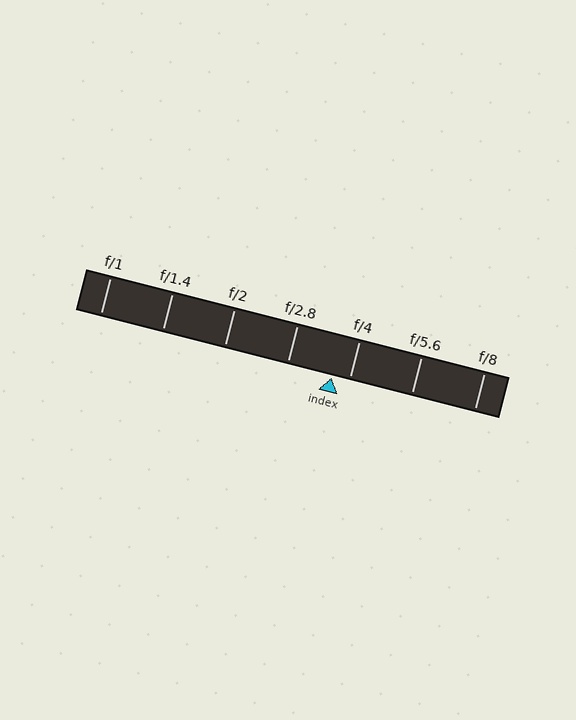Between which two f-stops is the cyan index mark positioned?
The index mark is between f/2.8 and f/4.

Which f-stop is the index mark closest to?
The index mark is closest to f/4.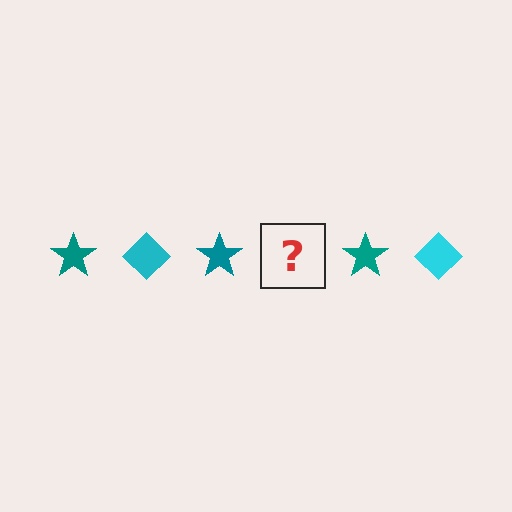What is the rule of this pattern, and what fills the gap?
The rule is that the pattern alternates between teal star and cyan diamond. The gap should be filled with a cyan diamond.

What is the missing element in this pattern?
The missing element is a cyan diamond.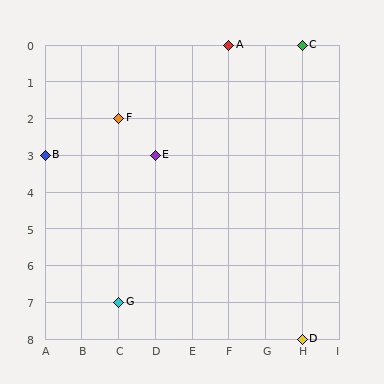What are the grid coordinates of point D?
Point D is at grid coordinates (H, 8).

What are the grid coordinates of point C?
Point C is at grid coordinates (H, 0).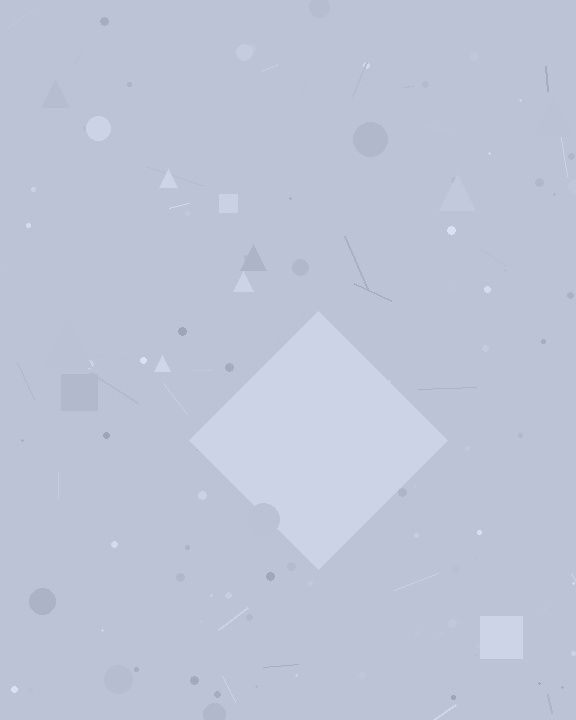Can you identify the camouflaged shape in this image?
The camouflaged shape is a diamond.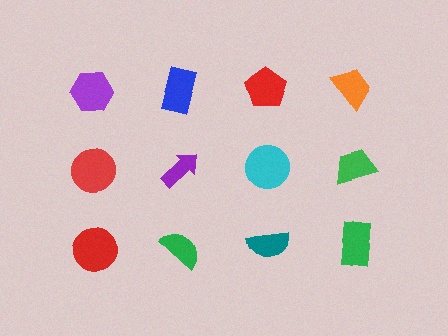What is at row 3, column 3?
A teal semicircle.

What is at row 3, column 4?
A green rectangle.